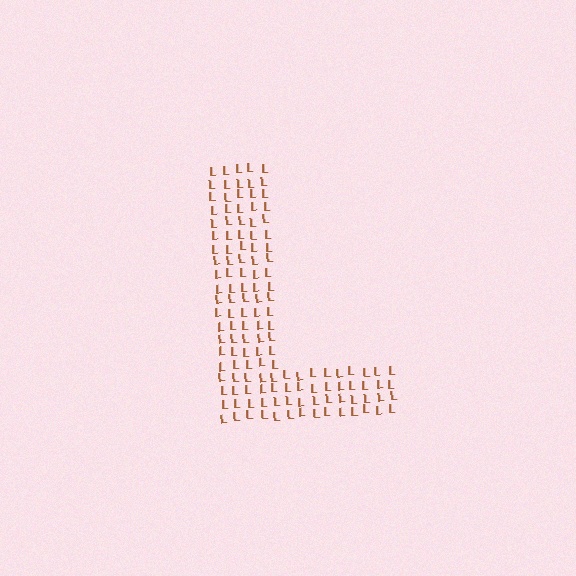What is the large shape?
The large shape is the letter L.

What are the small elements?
The small elements are letter L's.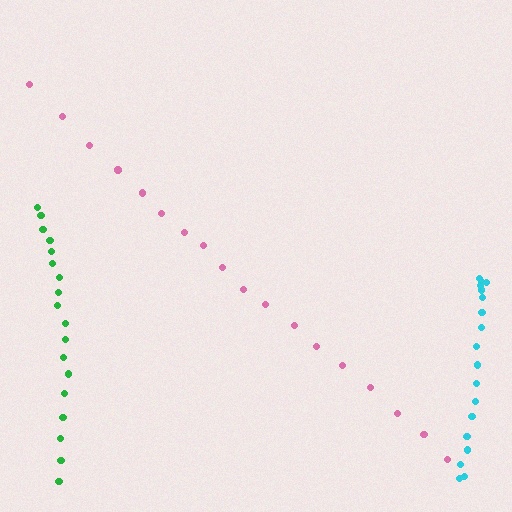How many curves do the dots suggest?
There are 3 distinct paths.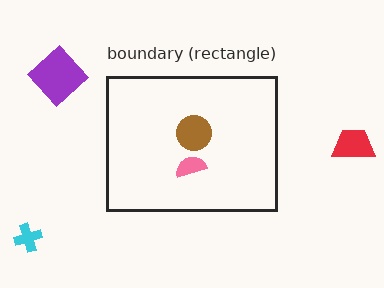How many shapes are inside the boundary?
2 inside, 3 outside.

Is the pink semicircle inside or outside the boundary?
Inside.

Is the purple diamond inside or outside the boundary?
Outside.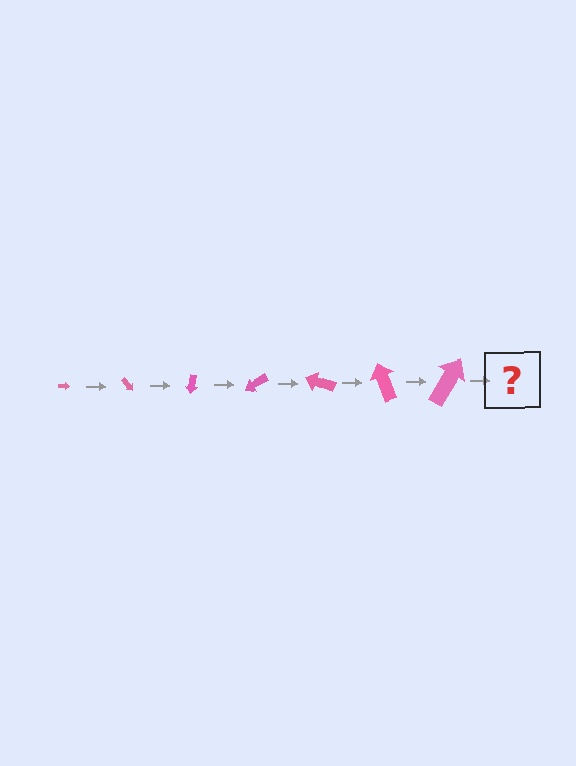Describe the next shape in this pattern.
It should be an arrow, larger than the previous one and rotated 350 degrees from the start.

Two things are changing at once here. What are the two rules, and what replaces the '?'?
The two rules are that the arrow grows larger each step and it rotates 50 degrees each step. The '?' should be an arrow, larger than the previous one and rotated 350 degrees from the start.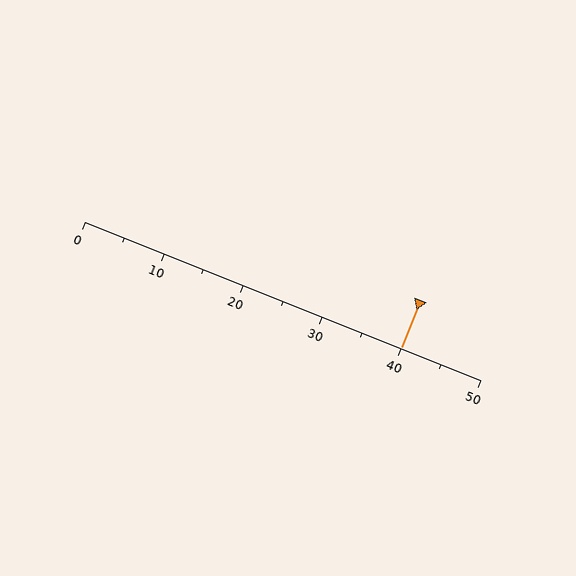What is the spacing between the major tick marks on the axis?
The major ticks are spaced 10 apart.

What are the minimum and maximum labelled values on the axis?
The axis runs from 0 to 50.